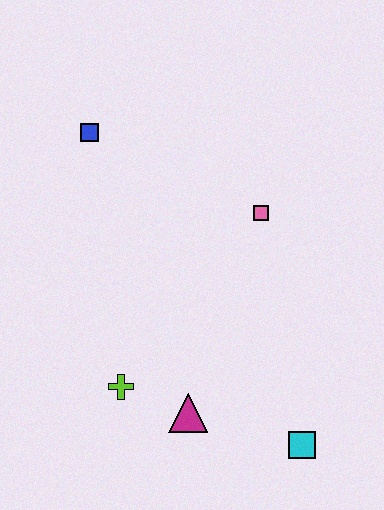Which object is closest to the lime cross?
The magenta triangle is closest to the lime cross.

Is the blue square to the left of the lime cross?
Yes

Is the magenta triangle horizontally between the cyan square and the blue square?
Yes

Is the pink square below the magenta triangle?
No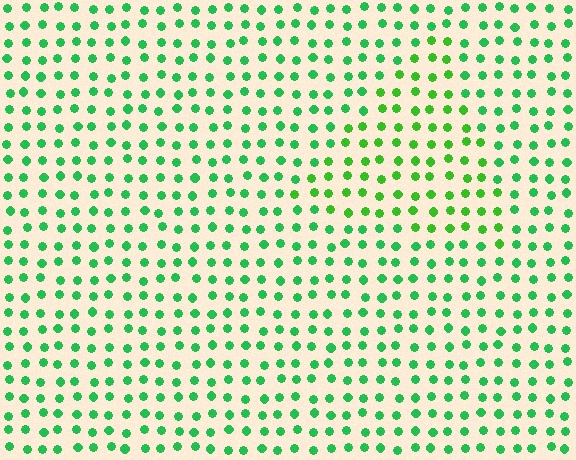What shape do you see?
I see a triangle.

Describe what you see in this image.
The image is filled with small green elements in a uniform arrangement. A triangle-shaped region is visible where the elements are tinted to a slightly different hue, forming a subtle color boundary.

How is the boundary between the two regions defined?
The boundary is defined purely by a slight shift in hue (about 25 degrees). Spacing, size, and orientation are identical on both sides.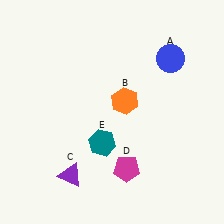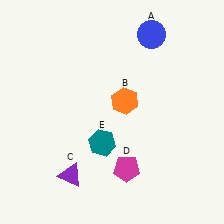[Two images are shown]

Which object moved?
The blue circle (A) moved up.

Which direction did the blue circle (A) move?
The blue circle (A) moved up.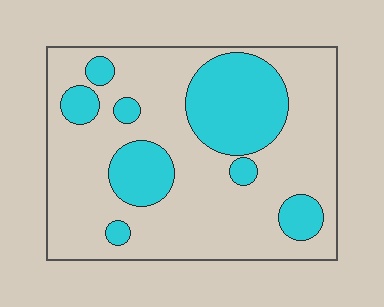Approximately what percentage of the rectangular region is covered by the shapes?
Approximately 30%.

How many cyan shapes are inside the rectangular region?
8.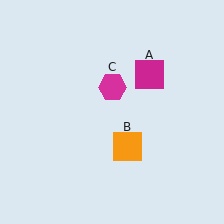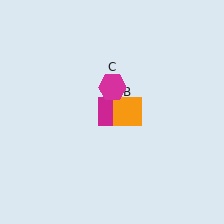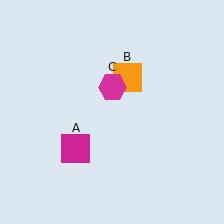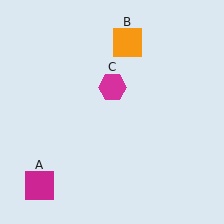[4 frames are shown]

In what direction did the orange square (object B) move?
The orange square (object B) moved up.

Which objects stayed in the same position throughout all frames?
Magenta hexagon (object C) remained stationary.